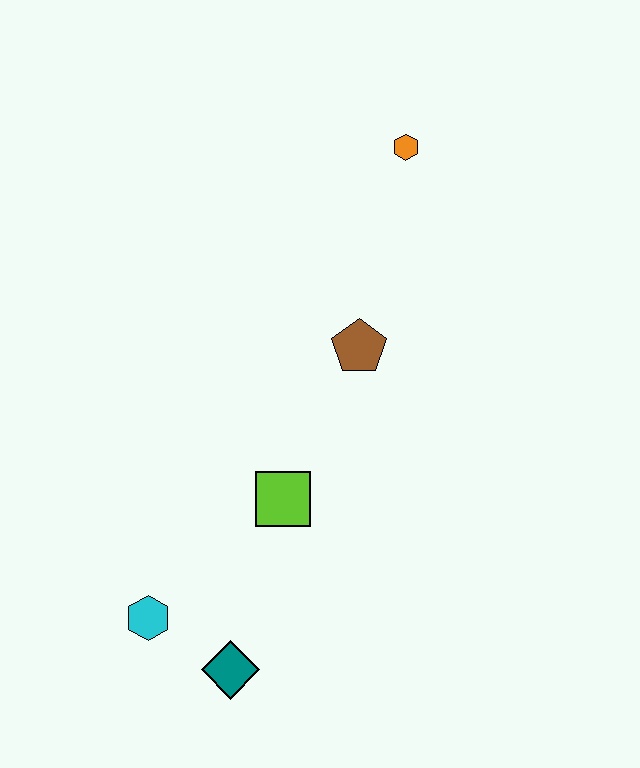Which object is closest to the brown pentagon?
The lime square is closest to the brown pentagon.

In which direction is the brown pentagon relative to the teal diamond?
The brown pentagon is above the teal diamond.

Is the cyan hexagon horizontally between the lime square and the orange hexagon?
No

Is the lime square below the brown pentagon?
Yes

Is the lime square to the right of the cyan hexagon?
Yes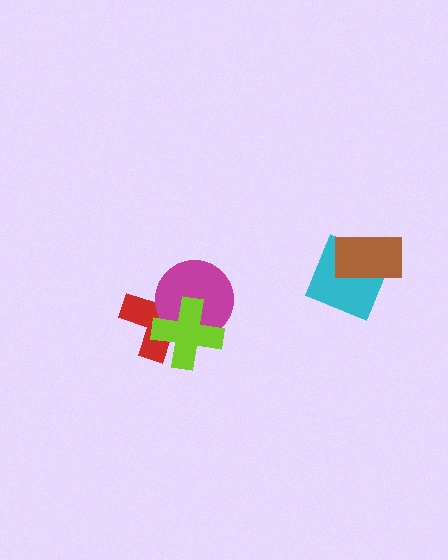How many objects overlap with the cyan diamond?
1 object overlaps with the cyan diamond.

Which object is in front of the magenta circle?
The lime cross is in front of the magenta circle.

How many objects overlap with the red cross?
2 objects overlap with the red cross.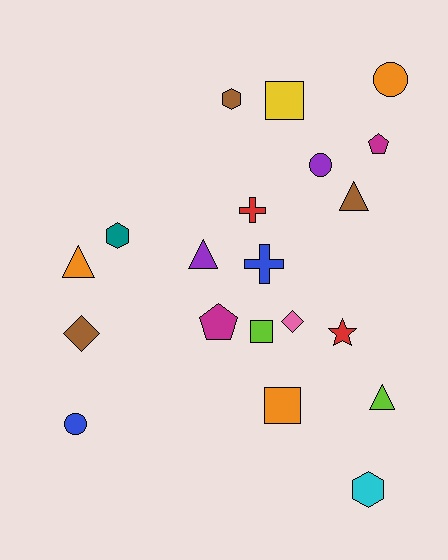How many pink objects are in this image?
There is 1 pink object.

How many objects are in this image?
There are 20 objects.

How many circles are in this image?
There are 3 circles.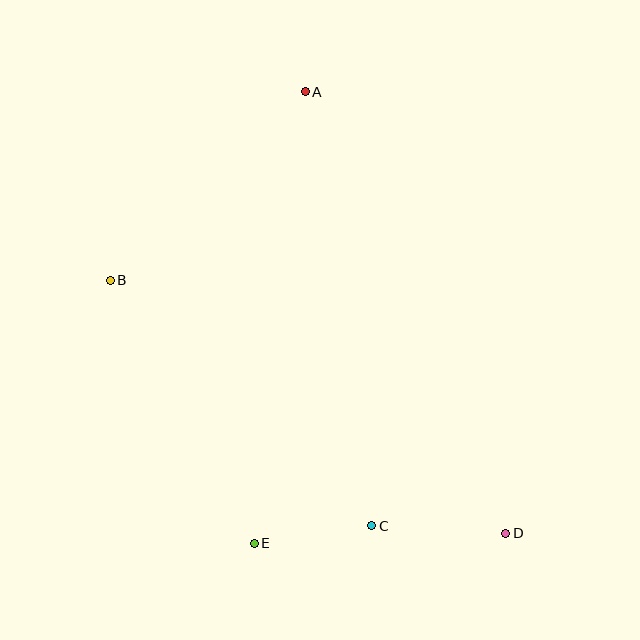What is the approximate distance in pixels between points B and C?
The distance between B and C is approximately 359 pixels.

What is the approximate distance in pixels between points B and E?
The distance between B and E is approximately 300 pixels.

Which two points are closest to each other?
Points C and E are closest to each other.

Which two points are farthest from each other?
Points A and D are farthest from each other.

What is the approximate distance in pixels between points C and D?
The distance between C and D is approximately 134 pixels.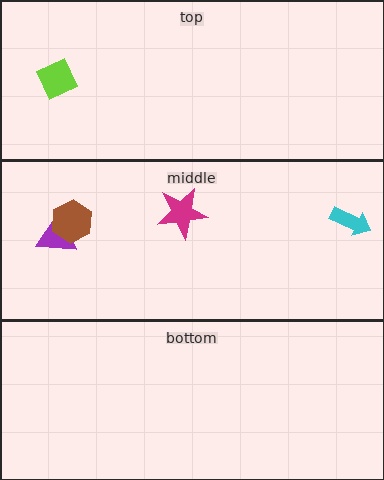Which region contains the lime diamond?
The top region.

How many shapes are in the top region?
1.